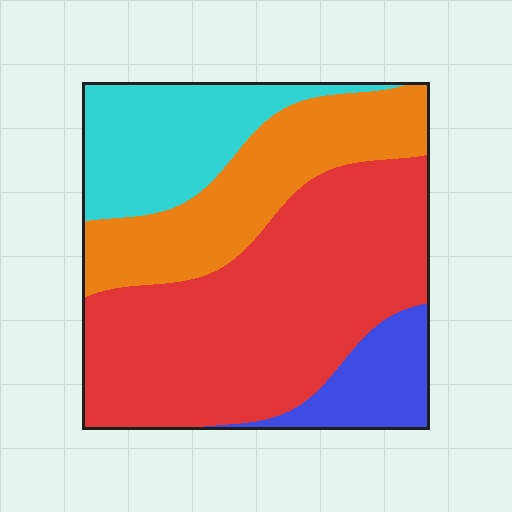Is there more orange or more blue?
Orange.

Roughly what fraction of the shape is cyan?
Cyan takes up between a sixth and a third of the shape.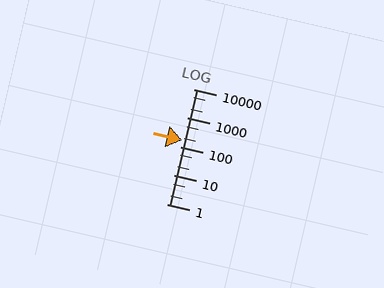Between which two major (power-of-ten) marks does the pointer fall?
The pointer is between 100 and 1000.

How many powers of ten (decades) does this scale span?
The scale spans 4 decades, from 1 to 10000.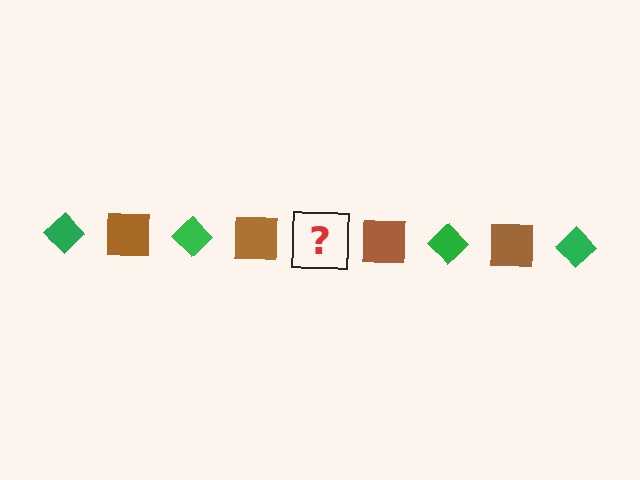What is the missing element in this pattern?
The missing element is a green diamond.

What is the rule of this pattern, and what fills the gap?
The rule is that the pattern alternates between green diamond and brown square. The gap should be filled with a green diamond.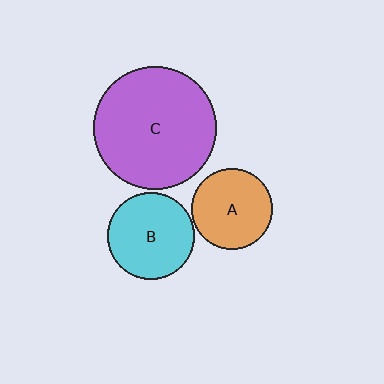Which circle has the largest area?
Circle C (purple).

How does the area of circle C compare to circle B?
Approximately 2.0 times.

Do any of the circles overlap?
No, none of the circles overlap.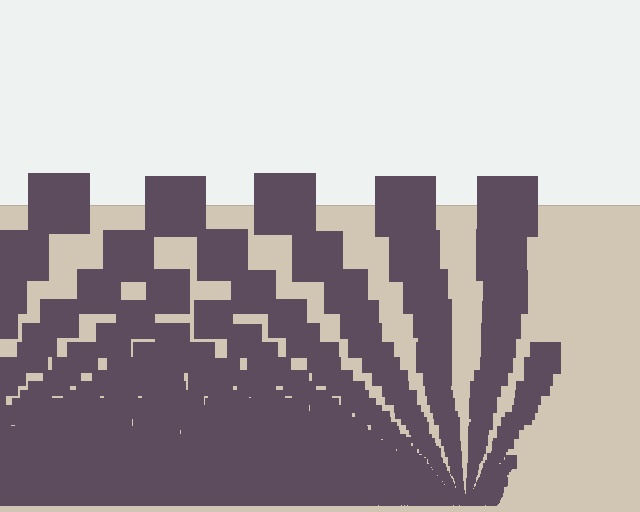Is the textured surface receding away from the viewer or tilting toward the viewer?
The surface appears to tilt toward the viewer. Texture elements get larger and sparser toward the top.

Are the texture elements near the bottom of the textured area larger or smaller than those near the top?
Smaller. The gradient is inverted — elements near the bottom are smaller and denser.